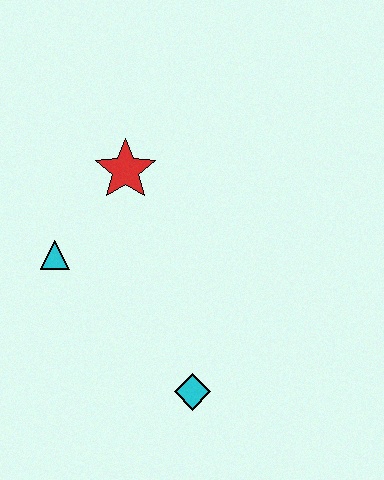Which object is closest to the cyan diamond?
The cyan triangle is closest to the cyan diamond.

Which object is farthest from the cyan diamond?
The red star is farthest from the cyan diamond.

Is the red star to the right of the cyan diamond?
No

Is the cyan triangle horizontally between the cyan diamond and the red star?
No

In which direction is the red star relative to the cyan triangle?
The red star is above the cyan triangle.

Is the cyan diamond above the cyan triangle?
No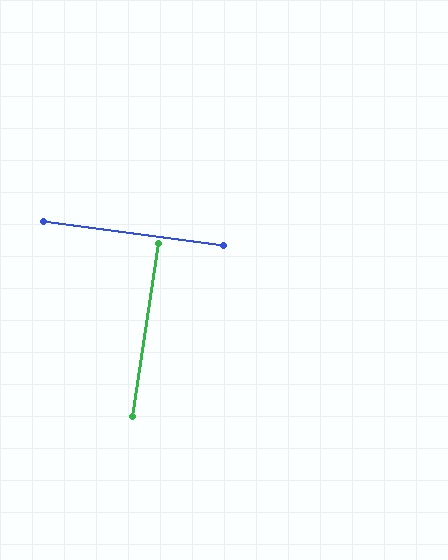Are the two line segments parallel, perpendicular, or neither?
Perpendicular — they meet at approximately 89°.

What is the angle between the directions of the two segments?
Approximately 89 degrees.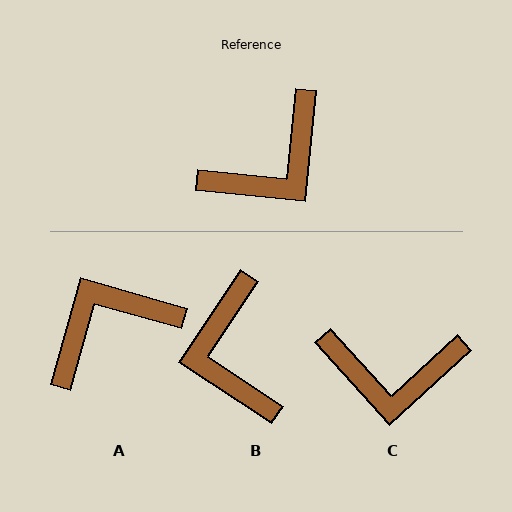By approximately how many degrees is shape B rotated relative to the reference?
Approximately 118 degrees clockwise.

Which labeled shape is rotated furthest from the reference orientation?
A, about 170 degrees away.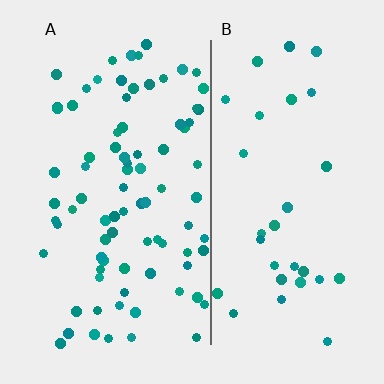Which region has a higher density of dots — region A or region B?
A (the left).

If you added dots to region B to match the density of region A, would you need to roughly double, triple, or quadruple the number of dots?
Approximately triple.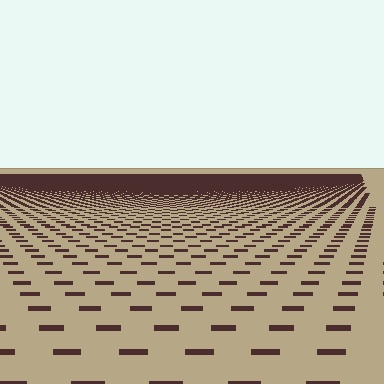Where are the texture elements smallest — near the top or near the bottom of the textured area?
Near the top.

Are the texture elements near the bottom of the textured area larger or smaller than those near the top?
Larger. Near the bottom, elements are closer to the viewer and appear at a bigger on-screen size.